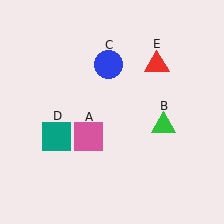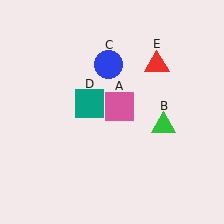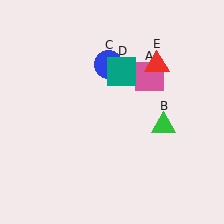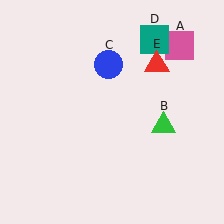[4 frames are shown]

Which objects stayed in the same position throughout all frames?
Green triangle (object B) and blue circle (object C) and red triangle (object E) remained stationary.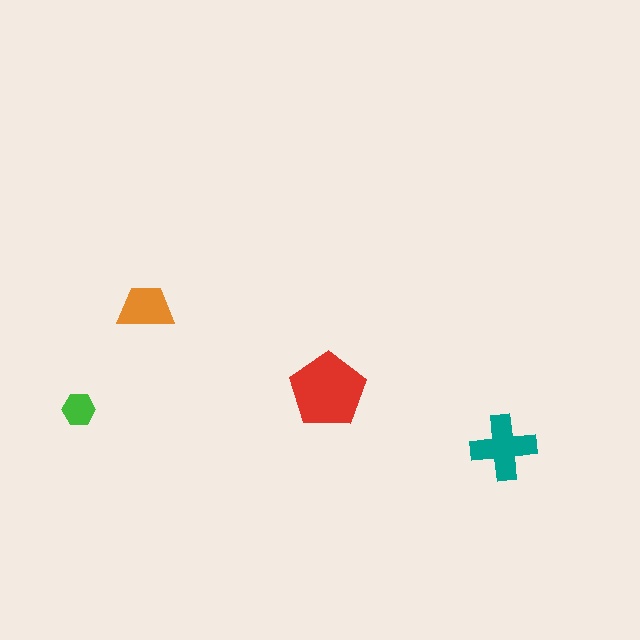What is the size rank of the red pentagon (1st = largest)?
1st.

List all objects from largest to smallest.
The red pentagon, the teal cross, the orange trapezoid, the green hexagon.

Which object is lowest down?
The teal cross is bottommost.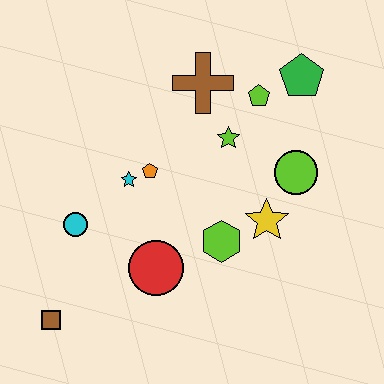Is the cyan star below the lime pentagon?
Yes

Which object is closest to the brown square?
The cyan circle is closest to the brown square.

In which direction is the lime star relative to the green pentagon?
The lime star is to the left of the green pentagon.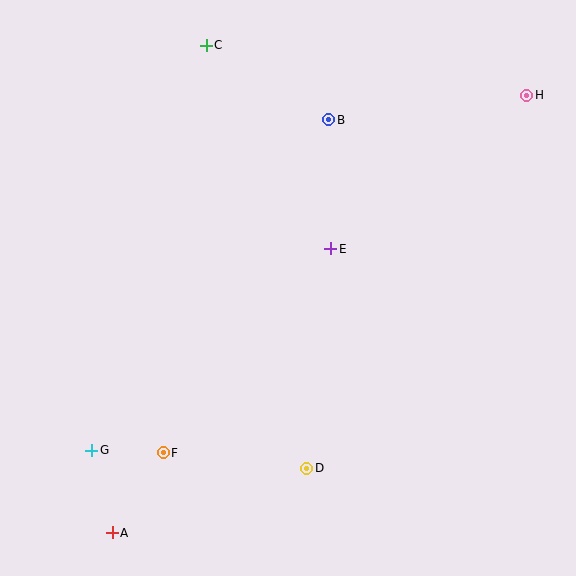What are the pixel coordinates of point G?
Point G is at (92, 450).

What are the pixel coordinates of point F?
Point F is at (163, 453).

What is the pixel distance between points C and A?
The distance between C and A is 497 pixels.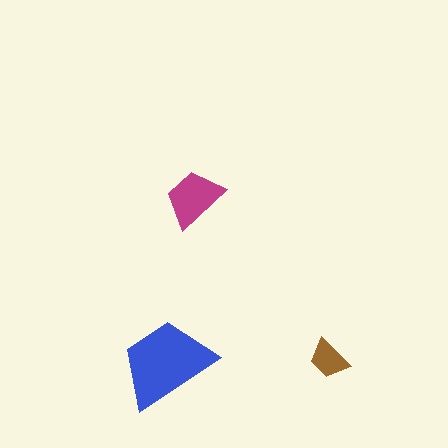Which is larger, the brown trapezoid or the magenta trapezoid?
The magenta one.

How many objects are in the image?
There are 3 objects in the image.